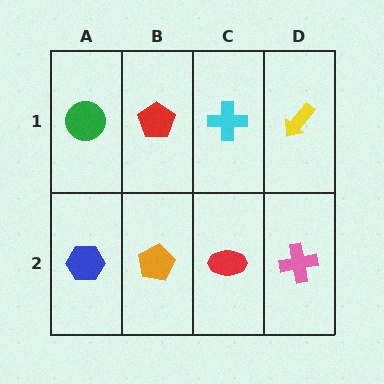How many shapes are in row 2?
4 shapes.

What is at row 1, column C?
A cyan cross.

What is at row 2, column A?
A blue hexagon.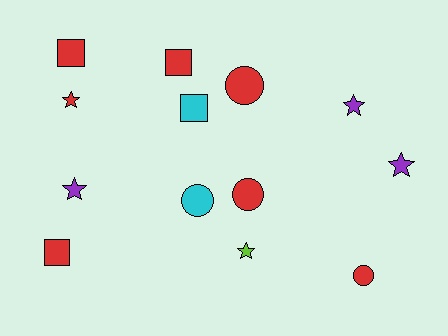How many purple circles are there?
There are no purple circles.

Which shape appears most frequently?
Star, with 5 objects.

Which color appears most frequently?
Red, with 7 objects.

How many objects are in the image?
There are 13 objects.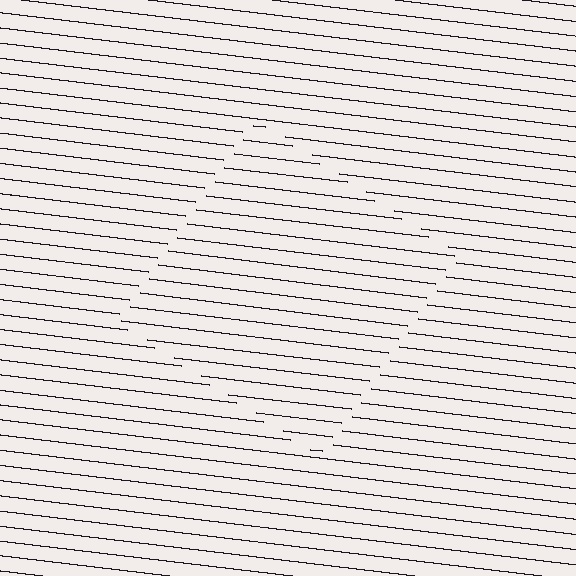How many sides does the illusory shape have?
4 sides — the line-ends trace a square.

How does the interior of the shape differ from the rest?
The interior of the shape contains the same grating, shifted by half a period — the contour is defined by the phase discontinuity where line-ends from the inner and outer gratings abut.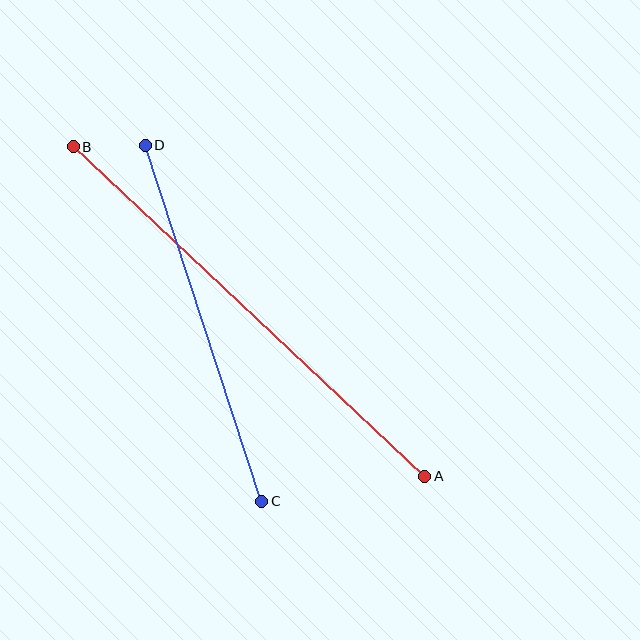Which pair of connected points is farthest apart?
Points A and B are farthest apart.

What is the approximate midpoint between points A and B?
The midpoint is at approximately (249, 312) pixels.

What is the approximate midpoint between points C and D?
The midpoint is at approximately (204, 323) pixels.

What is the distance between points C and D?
The distance is approximately 375 pixels.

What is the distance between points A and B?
The distance is approximately 482 pixels.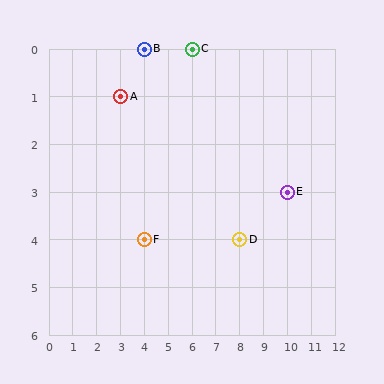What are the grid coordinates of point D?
Point D is at grid coordinates (8, 4).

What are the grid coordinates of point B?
Point B is at grid coordinates (4, 0).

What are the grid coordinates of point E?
Point E is at grid coordinates (10, 3).